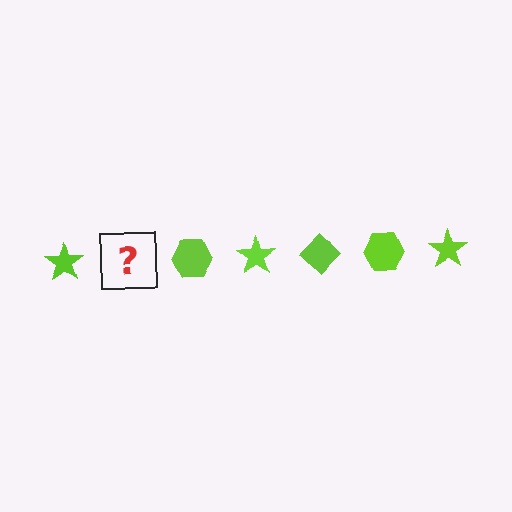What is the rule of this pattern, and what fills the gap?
The rule is that the pattern cycles through star, diamond, hexagon shapes in lime. The gap should be filled with a lime diamond.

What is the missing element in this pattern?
The missing element is a lime diamond.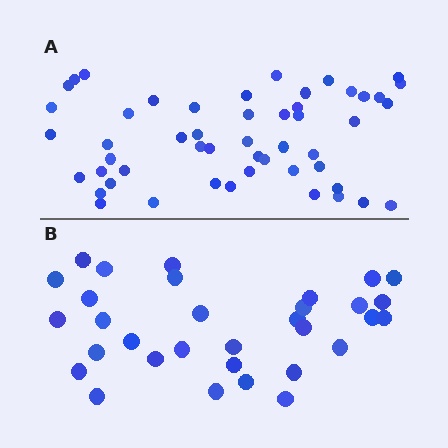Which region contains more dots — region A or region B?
Region A (the top region) has more dots.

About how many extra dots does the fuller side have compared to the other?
Region A has approximately 20 more dots than region B.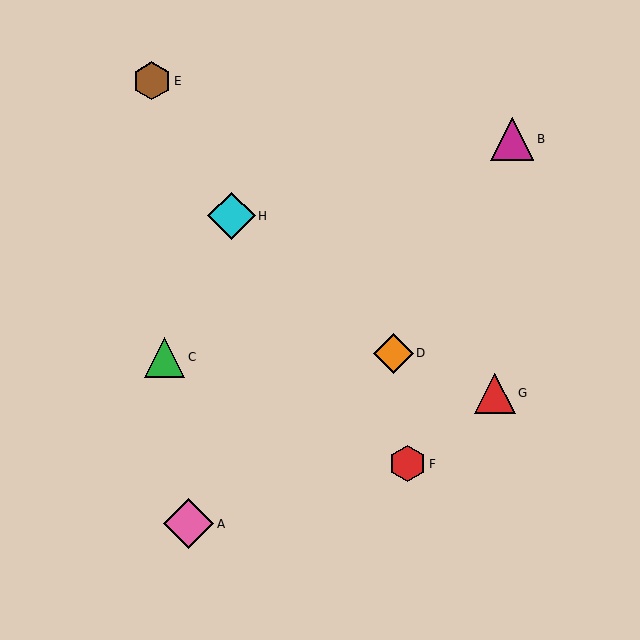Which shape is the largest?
The pink diamond (labeled A) is the largest.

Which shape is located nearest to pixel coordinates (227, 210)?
The cyan diamond (labeled H) at (232, 216) is nearest to that location.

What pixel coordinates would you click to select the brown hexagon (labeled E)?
Click at (152, 81) to select the brown hexagon E.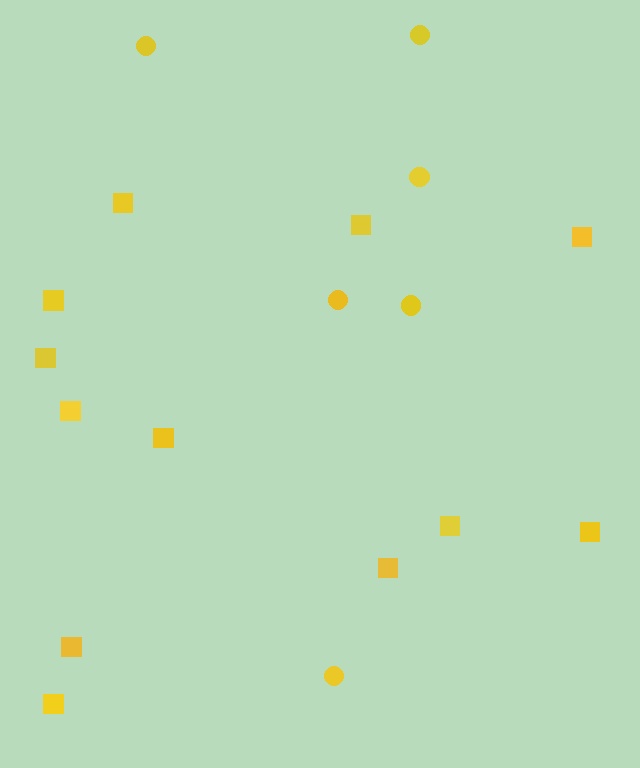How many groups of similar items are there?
There are 2 groups: one group of squares (12) and one group of circles (6).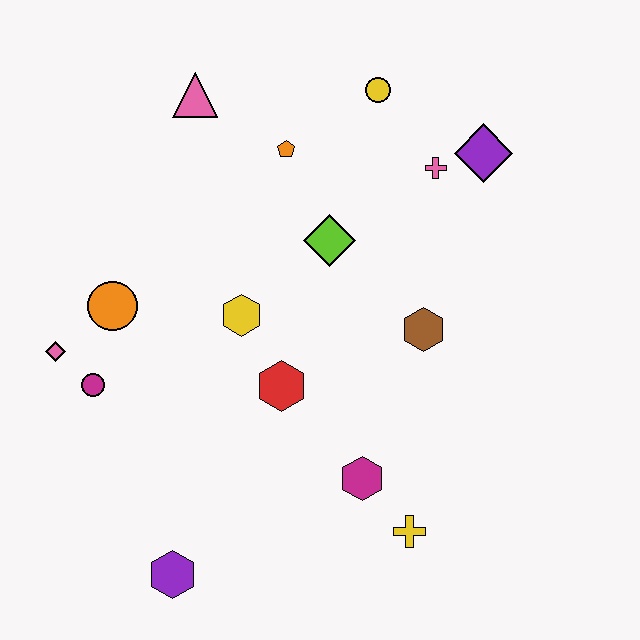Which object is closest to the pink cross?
The purple diamond is closest to the pink cross.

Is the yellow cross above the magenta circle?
No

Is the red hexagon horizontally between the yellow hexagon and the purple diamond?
Yes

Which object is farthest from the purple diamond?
The purple hexagon is farthest from the purple diamond.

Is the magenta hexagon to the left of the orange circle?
No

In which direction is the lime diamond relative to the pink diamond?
The lime diamond is to the right of the pink diamond.